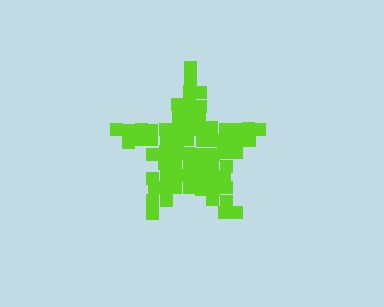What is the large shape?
The large shape is a star.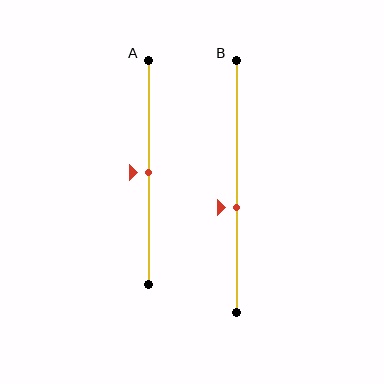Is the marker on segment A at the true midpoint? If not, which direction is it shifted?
Yes, the marker on segment A is at the true midpoint.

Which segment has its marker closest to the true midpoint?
Segment A has its marker closest to the true midpoint.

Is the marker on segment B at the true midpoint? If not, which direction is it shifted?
No, the marker on segment B is shifted downward by about 8% of the segment length.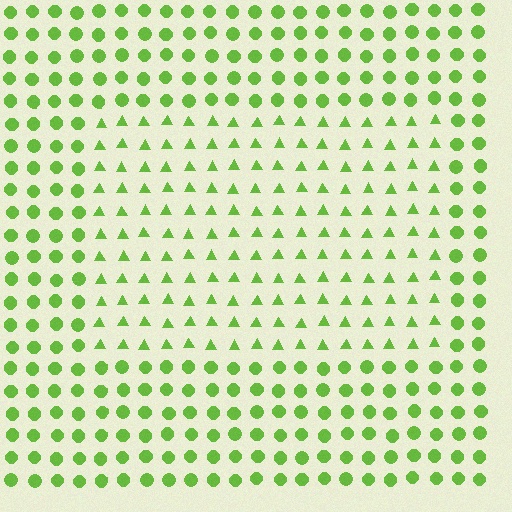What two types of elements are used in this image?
The image uses triangles inside the rectangle region and circles outside it.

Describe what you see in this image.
The image is filled with small lime elements arranged in a uniform grid. A rectangle-shaped region contains triangles, while the surrounding area contains circles. The boundary is defined purely by the change in element shape.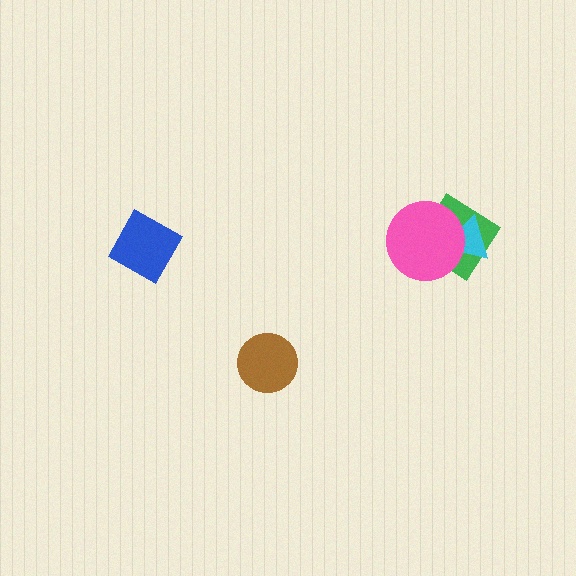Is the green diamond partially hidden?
Yes, it is partially covered by another shape.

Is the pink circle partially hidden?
No, no other shape covers it.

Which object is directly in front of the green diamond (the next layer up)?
The cyan triangle is directly in front of the green diamond.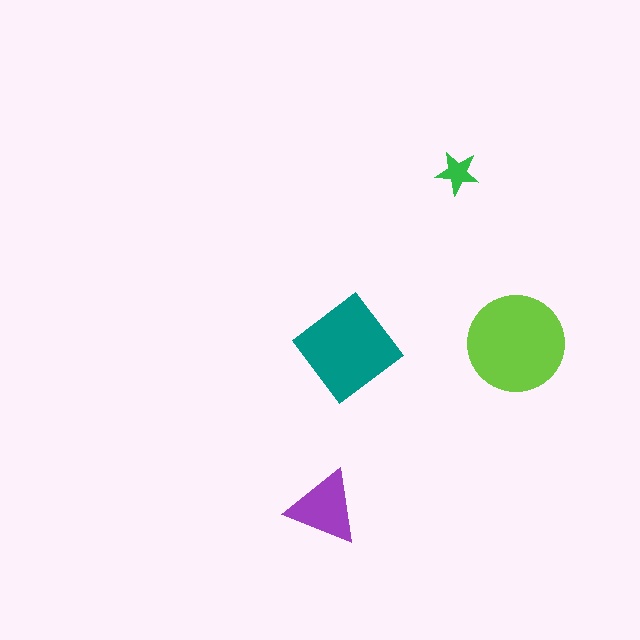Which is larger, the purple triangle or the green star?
The purple triangle.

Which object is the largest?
The lime circle.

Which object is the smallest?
The green star.